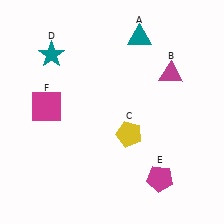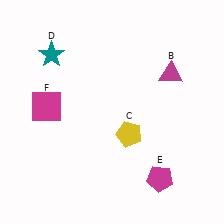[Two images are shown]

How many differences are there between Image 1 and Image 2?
There is 1 difference between the two images.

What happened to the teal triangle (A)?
The teal triangle (A) was removed in Image 2. It was in the top-right area of Image 1.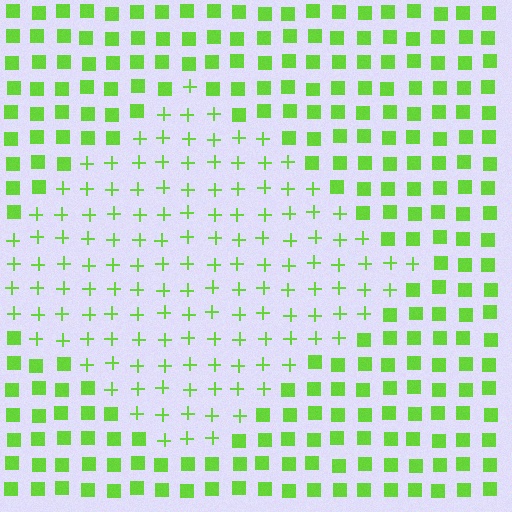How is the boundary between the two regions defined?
The boundary is defined by a change in element shape: plus signs inside vs. squares outside. All elements share the same color and spacing.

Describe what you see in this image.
The image is filled with small lime elements arranged in a uniform grid. A diamond-shaped region contains plus signs, while the surrounding area contains squares. The boundary is defined purely by the change in element shape.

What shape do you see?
I see a diamond.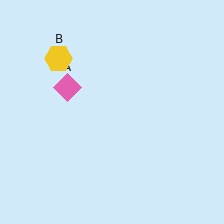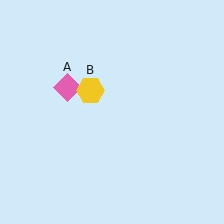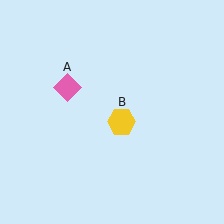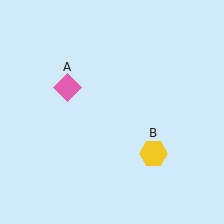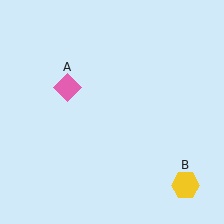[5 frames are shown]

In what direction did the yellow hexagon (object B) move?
The yellow hexagon (object B) moved down and to the right.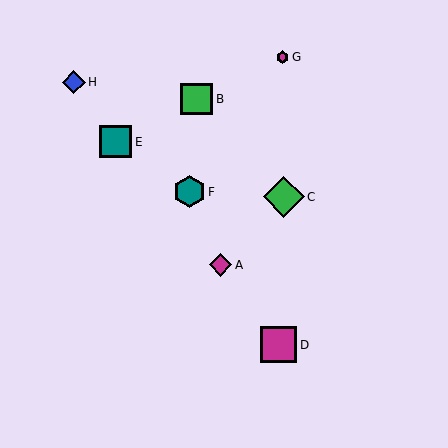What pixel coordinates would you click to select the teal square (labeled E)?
Click at (115, 142) to select the teal square E.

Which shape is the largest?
The green diamond (labeled C) is the largest.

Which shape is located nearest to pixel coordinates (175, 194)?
The teal hexagon (labeled F) at (189, 192) is nearest to that location.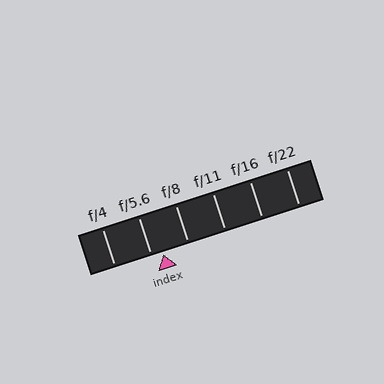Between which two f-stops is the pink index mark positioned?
The index mark is between f/5.6 and f/8.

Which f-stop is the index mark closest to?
The index mark is closest to f/5.6.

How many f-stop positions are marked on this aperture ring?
There are 6 f-stop positions marked.